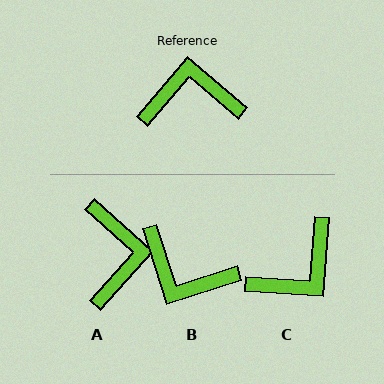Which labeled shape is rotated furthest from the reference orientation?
B, about 148 degrees away.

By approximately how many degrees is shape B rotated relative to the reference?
Approximately 148 degrees counter-clockwise.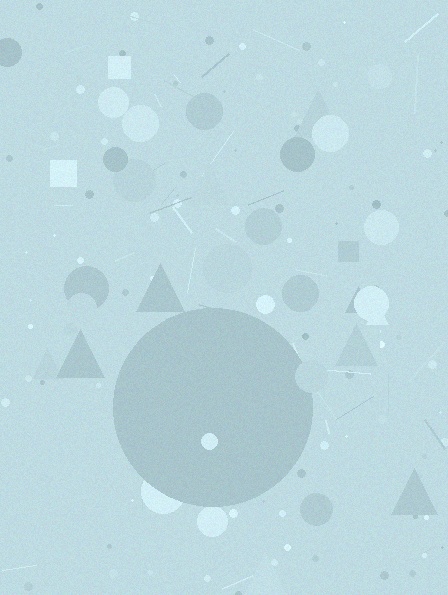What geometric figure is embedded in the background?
A circle is embedded in the background.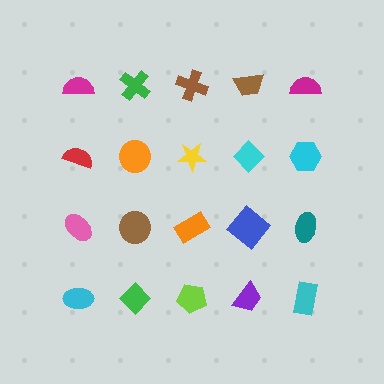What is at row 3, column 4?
A blue diamond.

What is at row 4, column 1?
A cyan ellipse.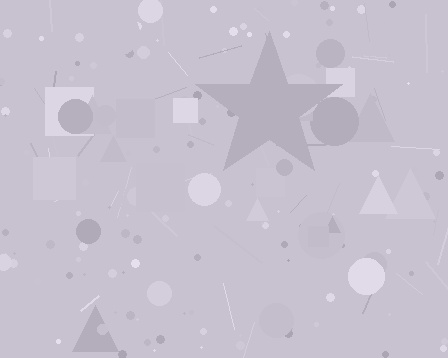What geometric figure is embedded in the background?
A star is embedded in the background.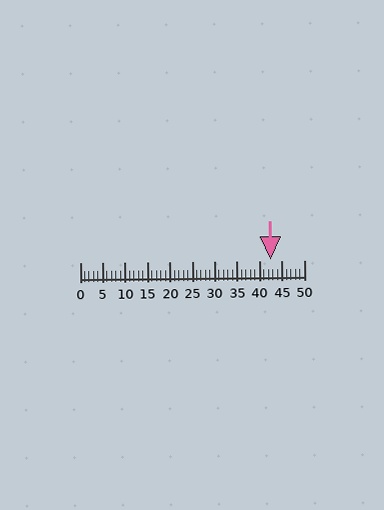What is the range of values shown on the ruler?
The ruler shows values from 0 to 50.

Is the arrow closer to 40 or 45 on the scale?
The arrow is closer to 45.